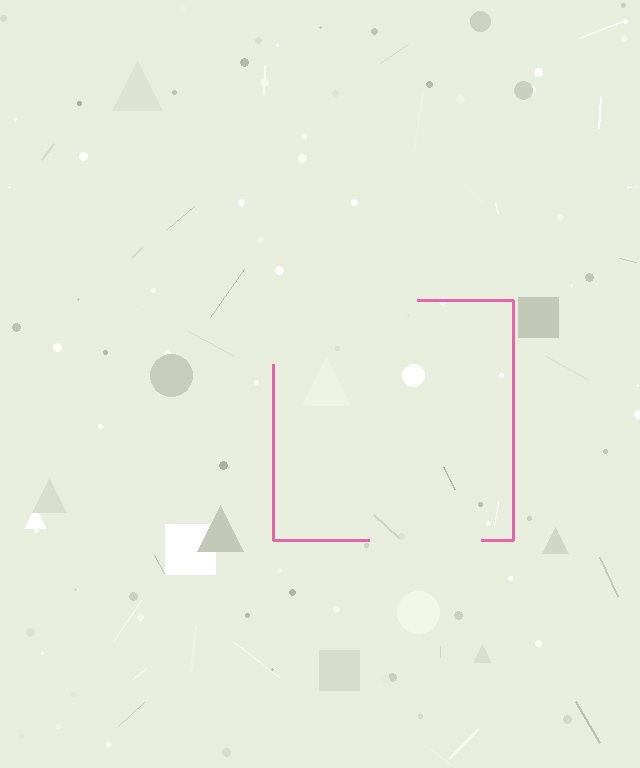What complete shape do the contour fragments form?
The contour fragments form a square.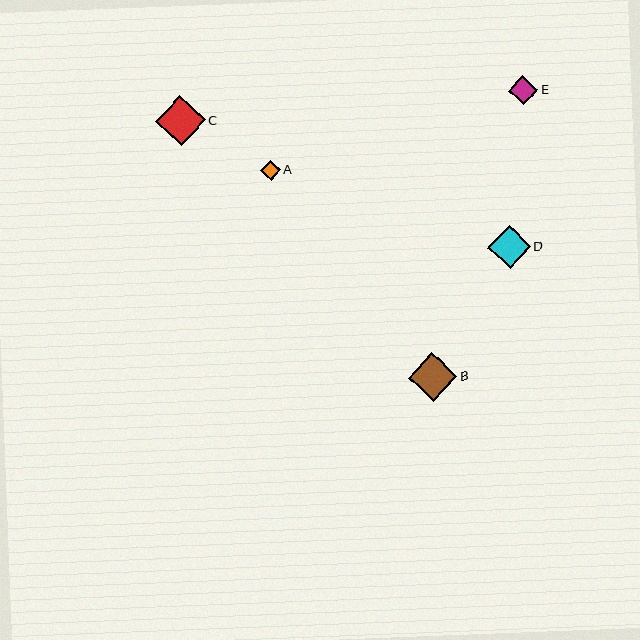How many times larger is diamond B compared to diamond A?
Diamond B is approximately 2.4 times the size of diamond A.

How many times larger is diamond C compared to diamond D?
Diamond C is approximately 1.2 times the size of diamond D.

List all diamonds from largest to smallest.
From largest to smallest: C, B, D, E, A.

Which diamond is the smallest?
Diamond A is the smallest with a size of approximately 20 pixels.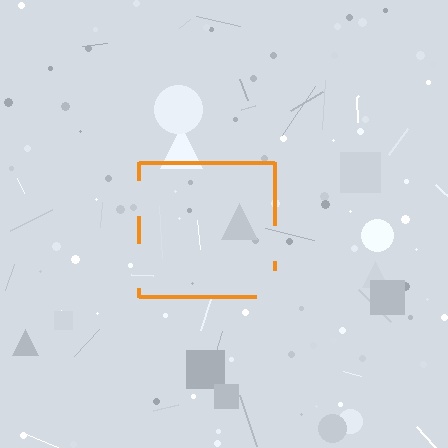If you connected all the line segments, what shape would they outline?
They would outline a square.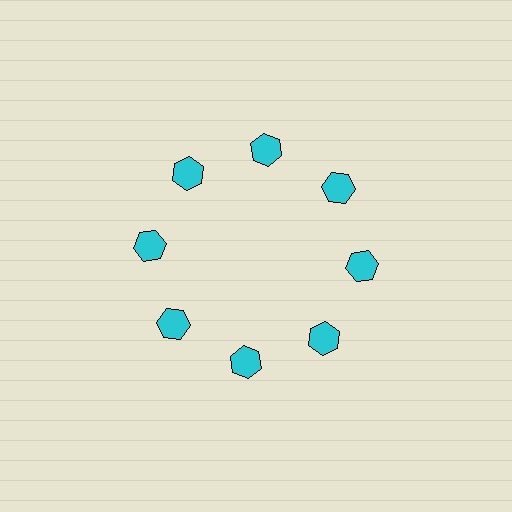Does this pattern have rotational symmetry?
Yes, this pattern has 8-fold rotational symmetry. It looks the same after rotating 45 degrees around the center.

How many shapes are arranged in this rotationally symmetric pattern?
There are 8 shapes, arranged in 8 groups of 1.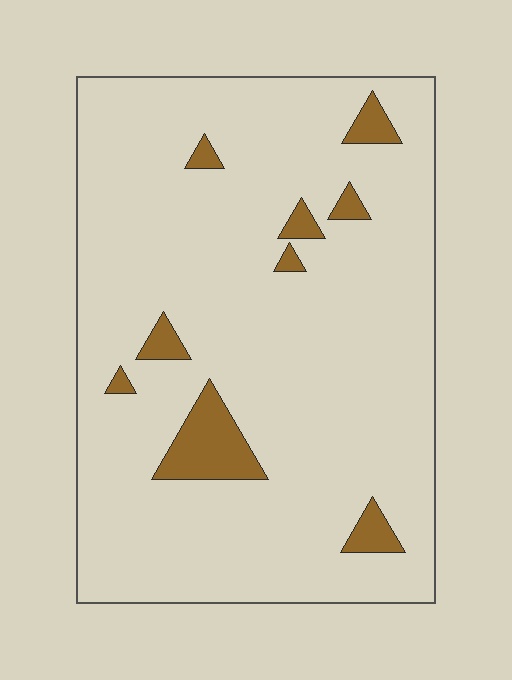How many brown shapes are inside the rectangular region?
9.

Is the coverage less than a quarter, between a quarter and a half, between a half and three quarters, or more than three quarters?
Less than a quarter.